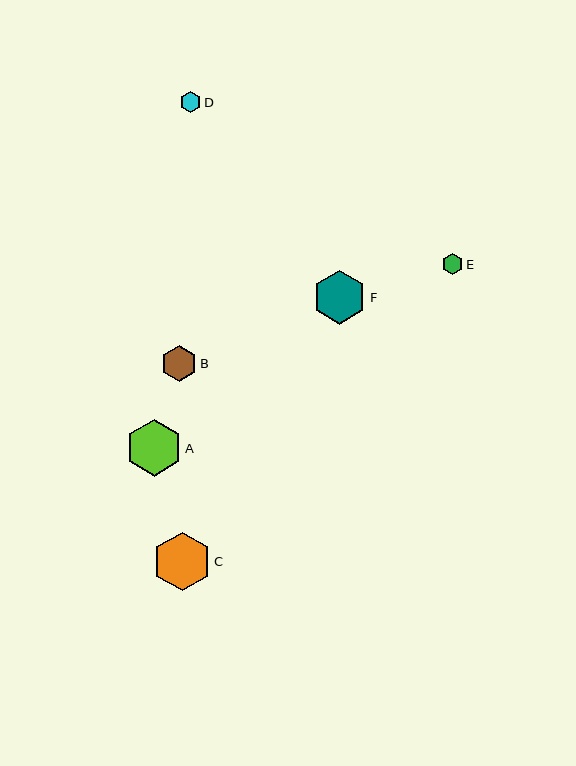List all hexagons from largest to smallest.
From largest to smallest: C, A, F, B, D, E.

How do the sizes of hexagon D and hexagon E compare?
Hexagon D and hexagon E are approximately the same size.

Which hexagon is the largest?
Hexagon C is the largest with a size of approximately 59 pixels.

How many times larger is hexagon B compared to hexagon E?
Hexagon B is approximately 1.7 times the size of hexagon E.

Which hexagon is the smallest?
Hexagon E is the smallest with a size of approximately 21 pixels.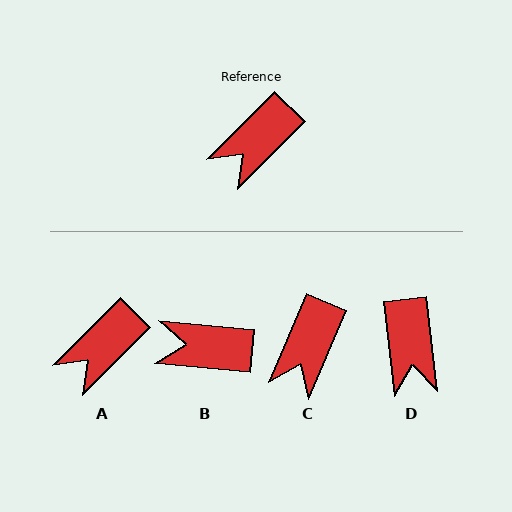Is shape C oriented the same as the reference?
No, it is off by about 22 degrees.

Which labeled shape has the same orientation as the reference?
A.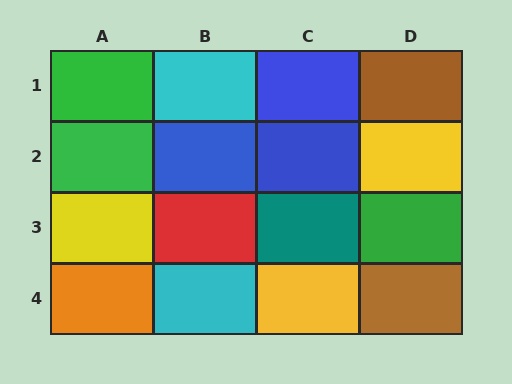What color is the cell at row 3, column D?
Green.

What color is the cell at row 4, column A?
Orange.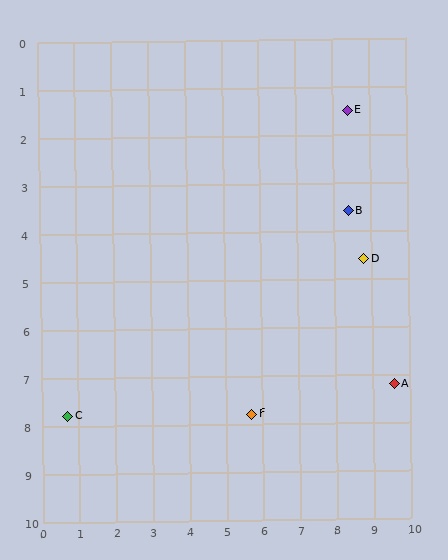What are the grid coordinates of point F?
Point F is at approximately (5.7, 7.8).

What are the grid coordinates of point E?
Point E is at approximately (8.4, 1.5).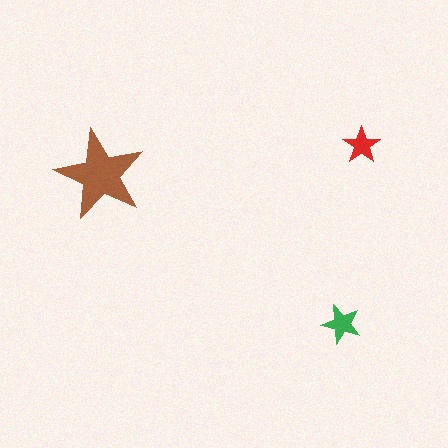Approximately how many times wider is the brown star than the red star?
About 2.5 times wider.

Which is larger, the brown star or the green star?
The brown one.